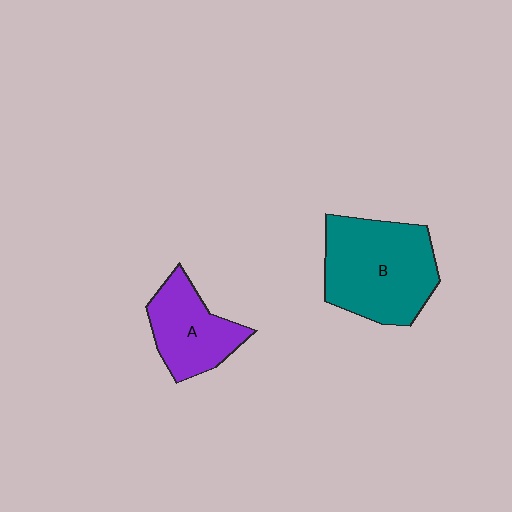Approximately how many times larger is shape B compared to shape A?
Approximately 1.6 times.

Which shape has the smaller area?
Shape A (purple).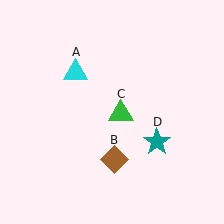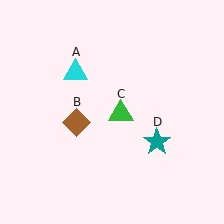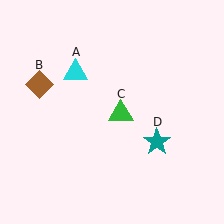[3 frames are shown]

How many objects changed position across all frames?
1 object changed position: brown diamond (object B).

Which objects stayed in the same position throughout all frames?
Cyan triangle (object A) and green triangle (object C) and teal star (object D) remained stationary.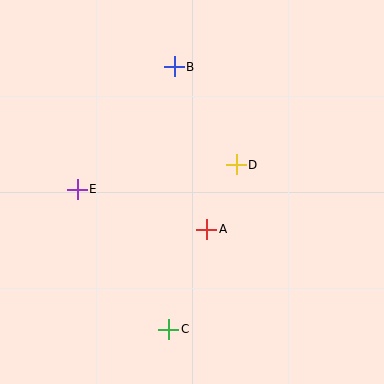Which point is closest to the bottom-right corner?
Point C is closest to the bottom-right corner.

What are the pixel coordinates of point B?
Point B is at (174, 67).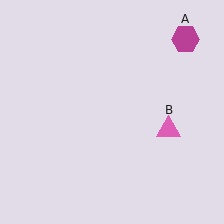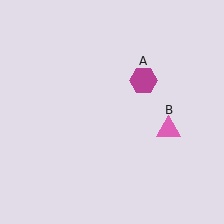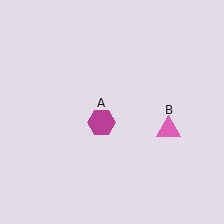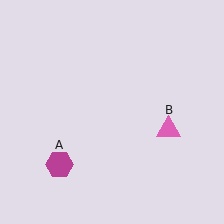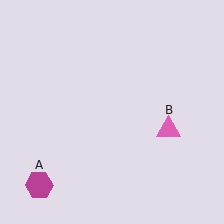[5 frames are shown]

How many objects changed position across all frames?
1 object changed position: magenta hexagon (object A).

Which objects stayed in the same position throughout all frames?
Pink triangle (object B) remained stationary.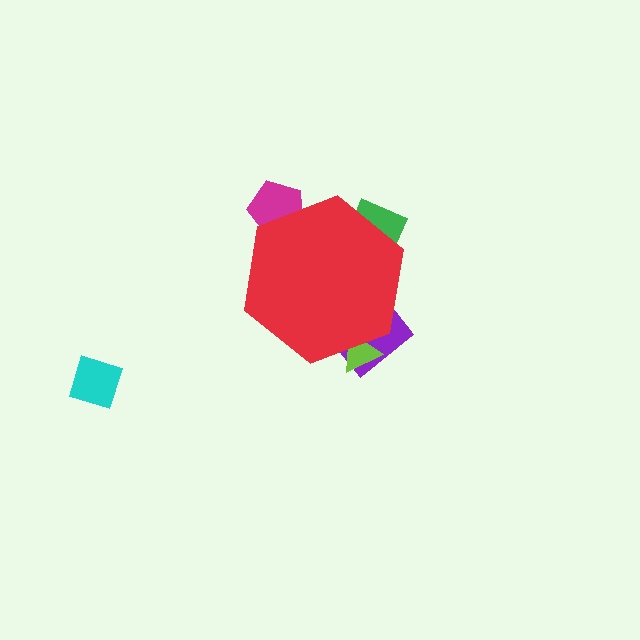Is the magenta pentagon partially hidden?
Yes, the magenta pentagon is partially hidden behind the red hexagon.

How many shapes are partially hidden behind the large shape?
4 shapes are partially hidden.